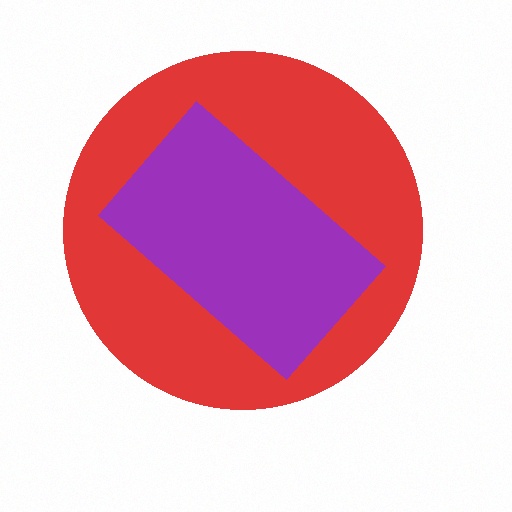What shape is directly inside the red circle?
The purple rectangle.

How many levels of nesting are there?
2.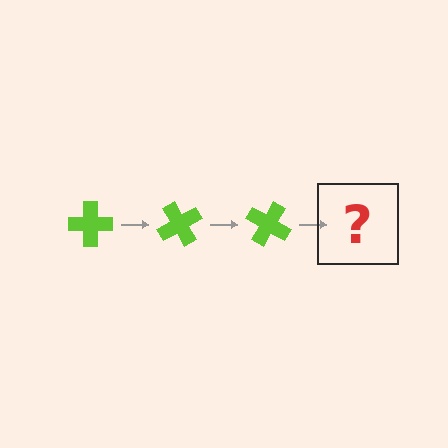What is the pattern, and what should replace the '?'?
The pattern is that the cross rotates 60 degrees each step. The '?' should be a lime cross rotated 180 degrees.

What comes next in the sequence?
The next element should be a lime cross rotated 180 degrees.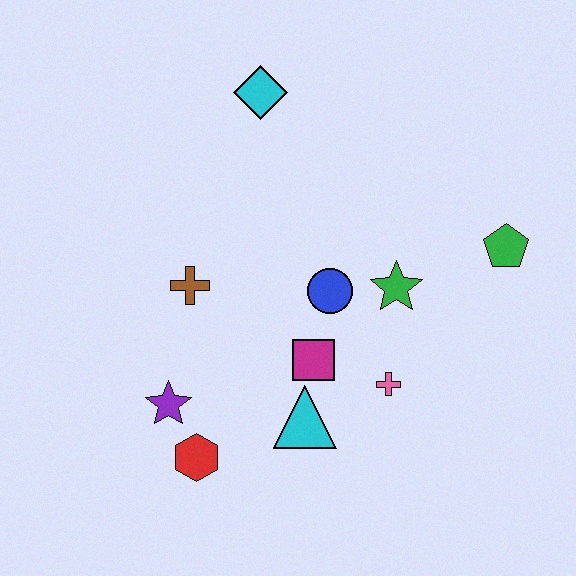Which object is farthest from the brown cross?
The green pentagon is farthest from the brown cross.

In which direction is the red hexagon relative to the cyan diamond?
The red hexagon is below the cyan diamond.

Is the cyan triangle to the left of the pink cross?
Yes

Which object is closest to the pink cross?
The magenta square is closest to the pink cross.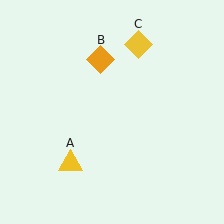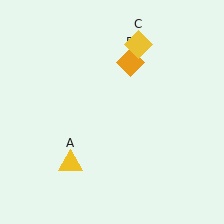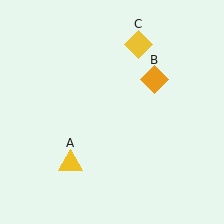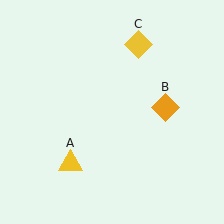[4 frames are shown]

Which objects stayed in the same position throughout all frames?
Yellow triangle (object A) and yellow diamond (object C) remained stationary.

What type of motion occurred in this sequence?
The orange diamond (object B) rotated clockwise around the center of the scene.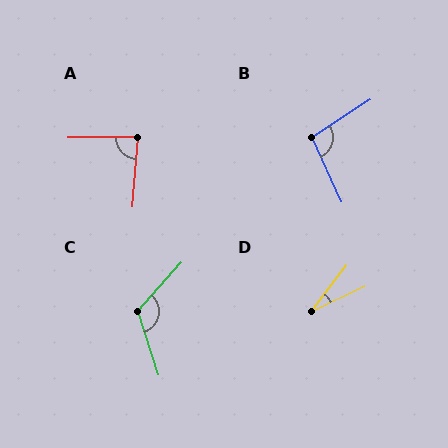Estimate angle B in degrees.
Approximately 98 degrees.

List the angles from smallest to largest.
D (27°), A (85°), B (98°), C (120°).